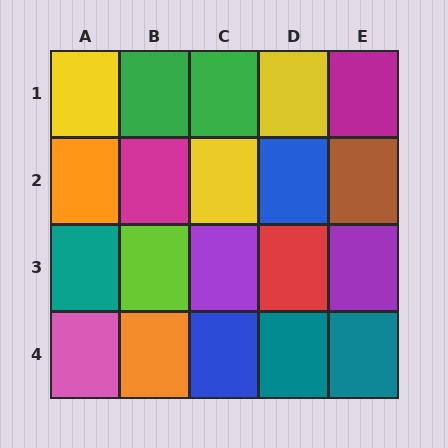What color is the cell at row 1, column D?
Yellow.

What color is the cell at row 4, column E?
Teal.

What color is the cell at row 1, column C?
Green.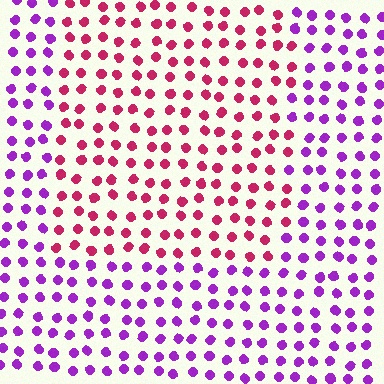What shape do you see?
I see a rectangle.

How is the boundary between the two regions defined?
The boundary is defined purely by a slight shift in hue (about 51 degrees). Spacing, size, and orientation are identical on both sides.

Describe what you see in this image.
The image is filled with small purple elements in a uniform arrangement. A rectangle-shaped region is visible where the elements are tinted to a slightly different hue, forming a subtle color boundary.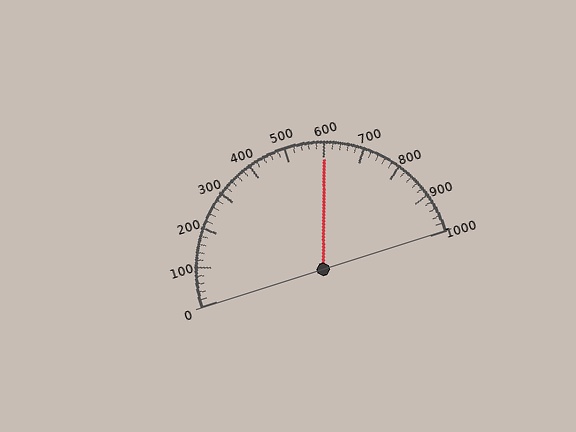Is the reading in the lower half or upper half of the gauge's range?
The reading is in the upper half of the range (0 to 1000).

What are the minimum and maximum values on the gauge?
The gauge ranges from 0 to 1000.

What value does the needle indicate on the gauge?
The needle indicates approximately 600.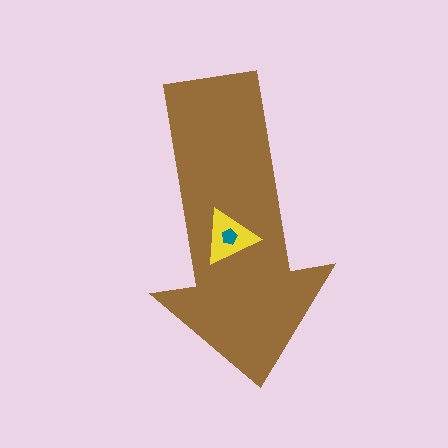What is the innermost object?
The teal pentagon.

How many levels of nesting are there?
3.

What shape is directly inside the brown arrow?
The yellow triangle.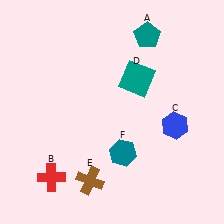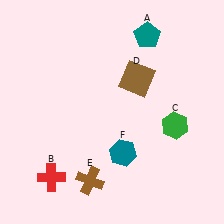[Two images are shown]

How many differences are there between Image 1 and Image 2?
There are 2 differences between the two images.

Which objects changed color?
C changed from blue to green. D changed from teal to brown.